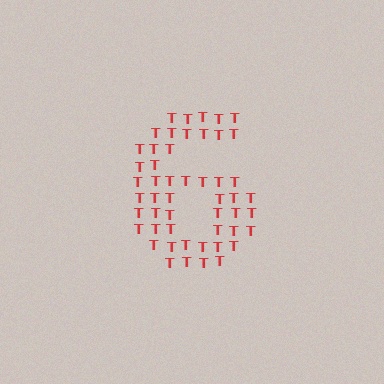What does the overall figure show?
The overall figure shows the digit 6.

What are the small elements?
The small elements are letter T's.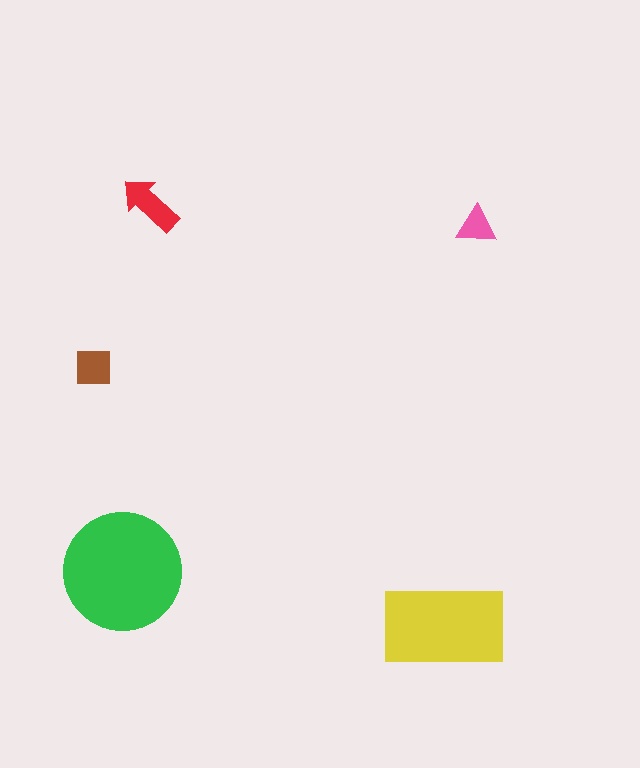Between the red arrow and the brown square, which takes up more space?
The red arrow.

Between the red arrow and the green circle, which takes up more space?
The green circle.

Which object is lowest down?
The yellow rectangle is bottommost.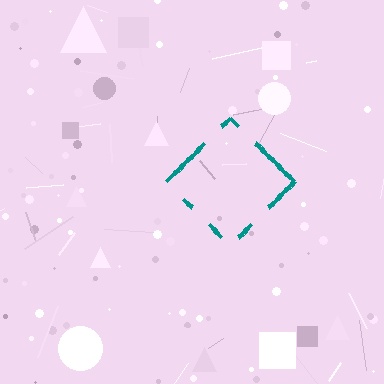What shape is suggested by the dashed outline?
The dashed outline suggests a diamond.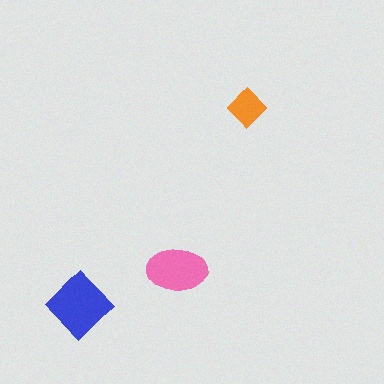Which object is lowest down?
The blue diamond is bottommost.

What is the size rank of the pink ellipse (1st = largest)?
2nd.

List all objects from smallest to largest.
The orange diamond, the pink ellipse, the blue diamond.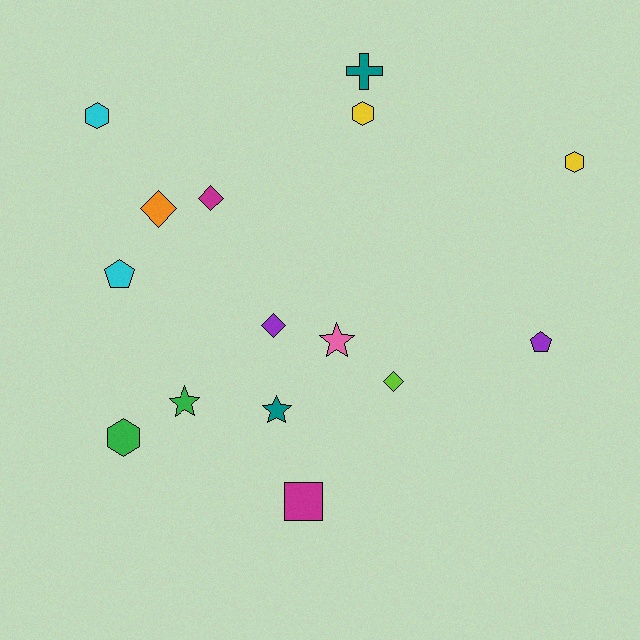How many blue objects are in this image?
There are no blue objects.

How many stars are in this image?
There are 3 stars.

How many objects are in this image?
There are 15 objects.